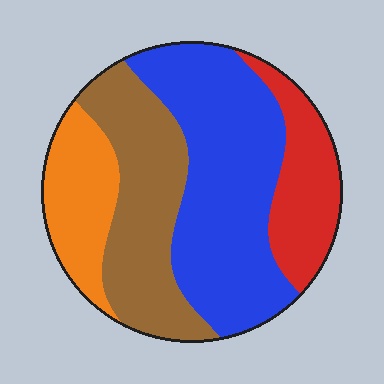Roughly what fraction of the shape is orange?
Orange covers 16% of the shape.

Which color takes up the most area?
Blue, at roughly 40%.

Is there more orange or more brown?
Brown.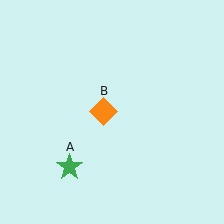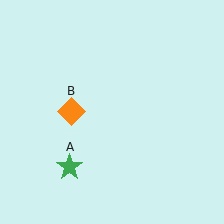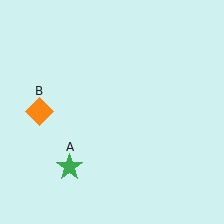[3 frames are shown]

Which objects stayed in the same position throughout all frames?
Green star (object A) remained stationary.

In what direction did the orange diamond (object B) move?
The orange diamond (object B) moved left.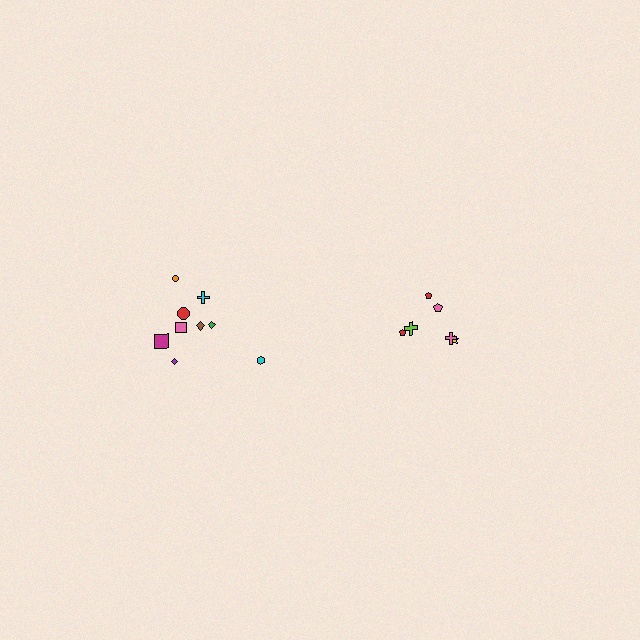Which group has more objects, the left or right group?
The left group.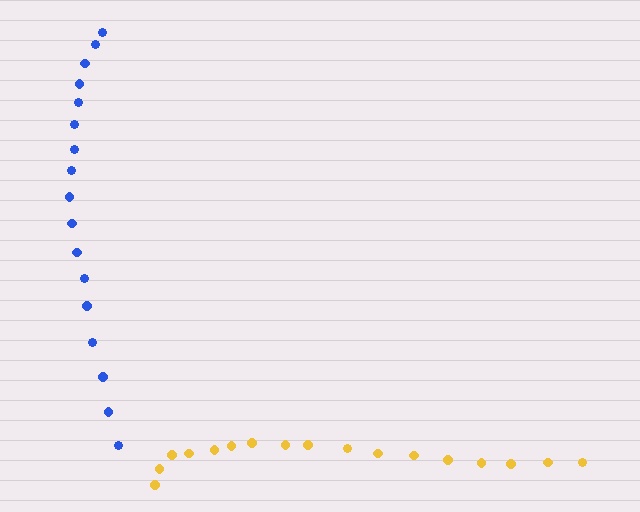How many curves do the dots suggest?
There are 2 distinct paths.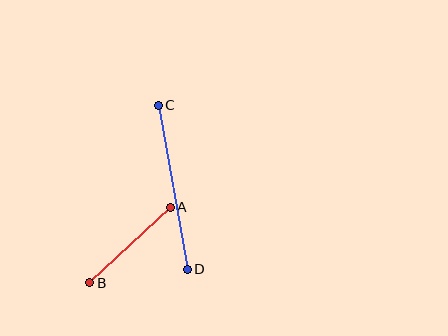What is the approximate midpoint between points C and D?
The midpoint is at approximately (173, 187) pixels.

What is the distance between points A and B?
The distance is approximately 110 pixels.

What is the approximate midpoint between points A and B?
The midpoint is at approximately (130, 245) pixels.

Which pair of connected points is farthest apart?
Points C and D are farthest apart.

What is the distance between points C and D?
The distance is approximately 166 pixels.